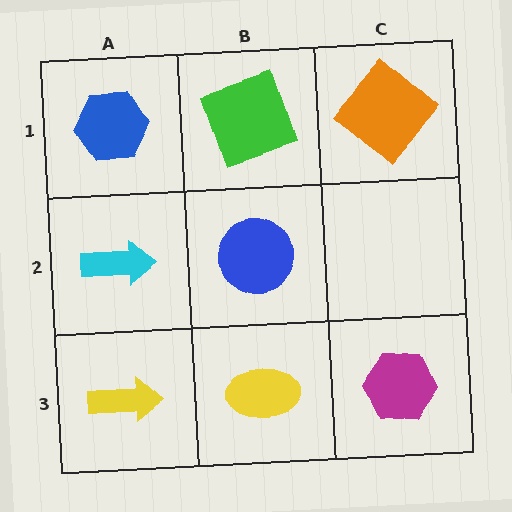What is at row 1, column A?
A blue hexagon.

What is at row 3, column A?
A yellow arrow.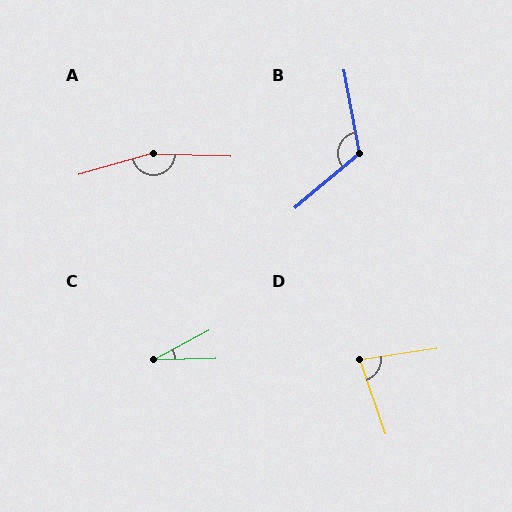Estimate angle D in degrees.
Approximately 79 degrees.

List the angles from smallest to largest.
C (26°), D (79°), B (120°), A (163°).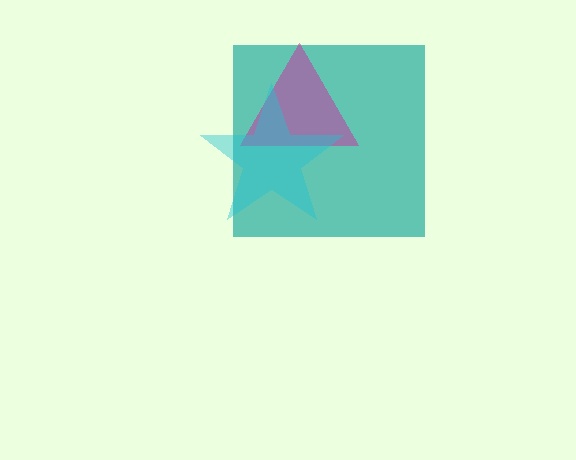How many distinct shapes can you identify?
There are 3 distinct shapes: a teal square, a magenta triangle, a cyan star.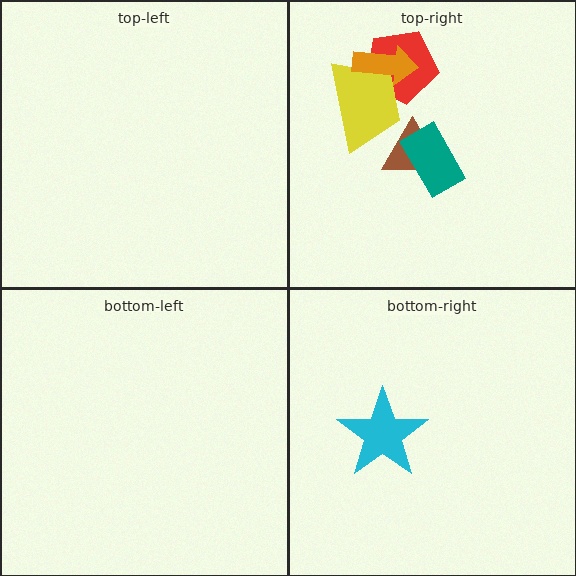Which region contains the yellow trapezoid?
The top-right region.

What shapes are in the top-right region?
The red pentagon, the brown triangle, the yellow trapezoid, the orange arrow, the teal rectangle.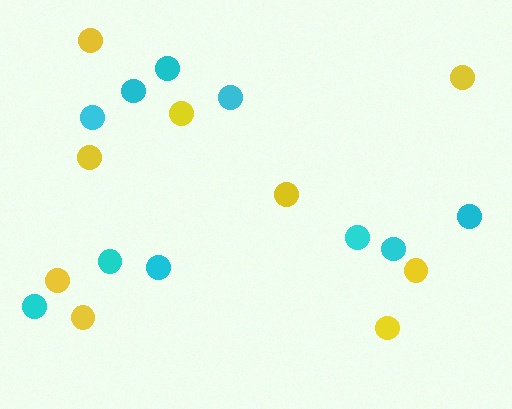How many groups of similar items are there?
There are 2 groups: one group of cyan circles (10) and one group of yellow circles (9).